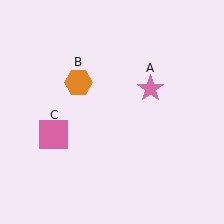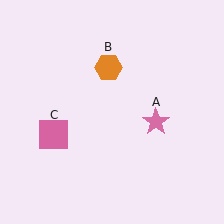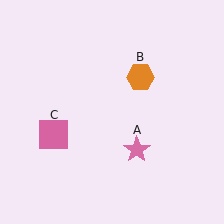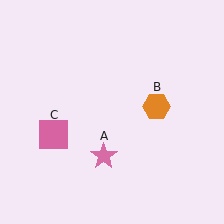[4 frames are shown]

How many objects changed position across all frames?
2 objects changed position: pink star (object A), orange hexagon (object B).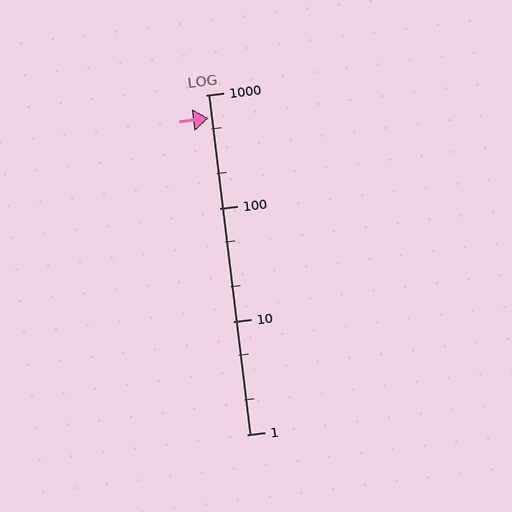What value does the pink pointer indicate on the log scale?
The pointer indicates approximately 620.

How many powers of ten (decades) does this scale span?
The scale spans 3 decades, from 1 to 1000.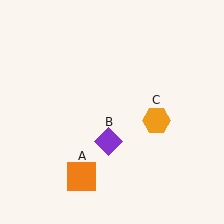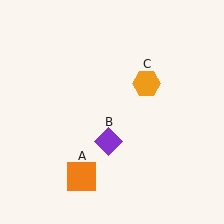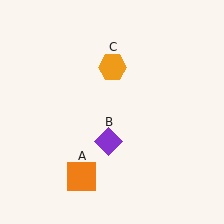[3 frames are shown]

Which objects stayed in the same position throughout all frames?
Orange square (object A) and purple diamond (object B) remained stationary.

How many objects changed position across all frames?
1 object changed position: orange hexagon (object C).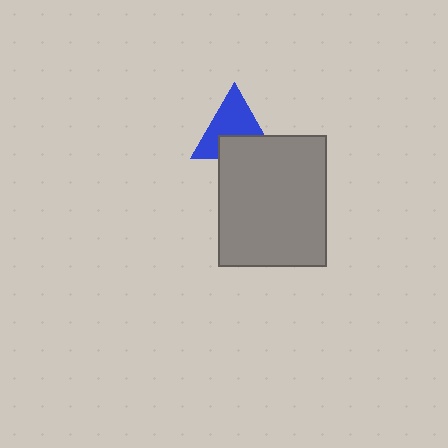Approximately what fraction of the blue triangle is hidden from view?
Roughly 38% of the blue triangle is hidden behind the gray rectangle.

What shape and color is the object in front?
The object in front is a gray rectangle.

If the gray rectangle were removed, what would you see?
You would see the complete blue triangle.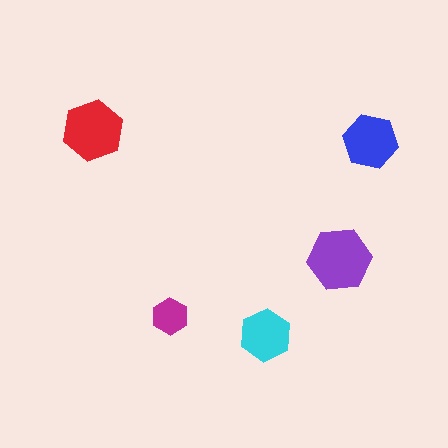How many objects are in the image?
There are 5 objects in the image.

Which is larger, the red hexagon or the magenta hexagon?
The red one.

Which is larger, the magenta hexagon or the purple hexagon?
The purple one.